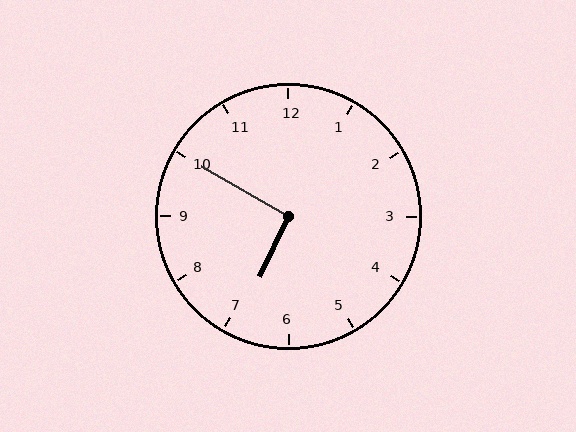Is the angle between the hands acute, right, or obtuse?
It is right.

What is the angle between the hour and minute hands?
Approximately 95 degrees.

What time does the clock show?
6:50.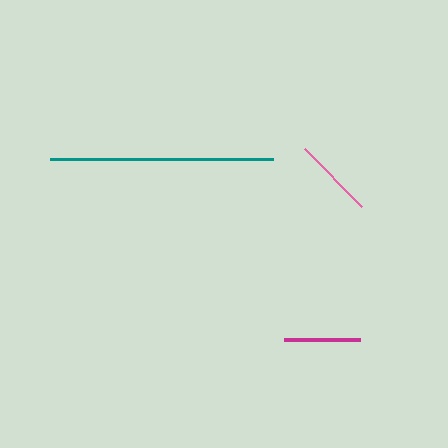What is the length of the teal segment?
The teal segment is approximately 223 pixels long.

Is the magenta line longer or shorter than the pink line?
The pink line is longer than the magenta line.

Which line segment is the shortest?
The magenta line is the shortest at approximately 75 pixels.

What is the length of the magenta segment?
The magenta segment is approximately 75 pixels long.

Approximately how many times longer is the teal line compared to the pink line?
The teal line is approximately 2.7 times the length of the pink line.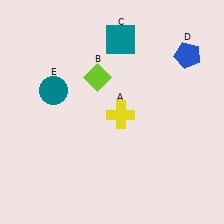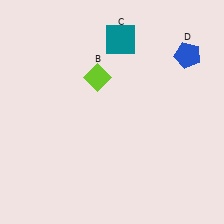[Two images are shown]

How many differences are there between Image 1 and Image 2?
There are 2 differences between the two images.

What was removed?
The teal circle (E), the yellow cross (A) were removed in Image 2.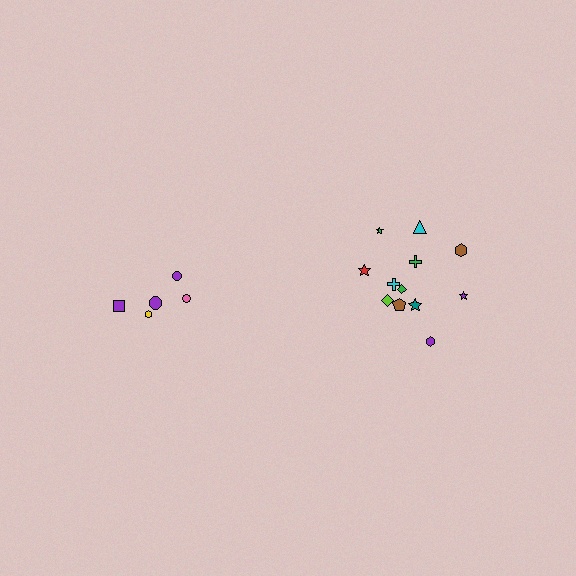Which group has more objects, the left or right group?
The right group.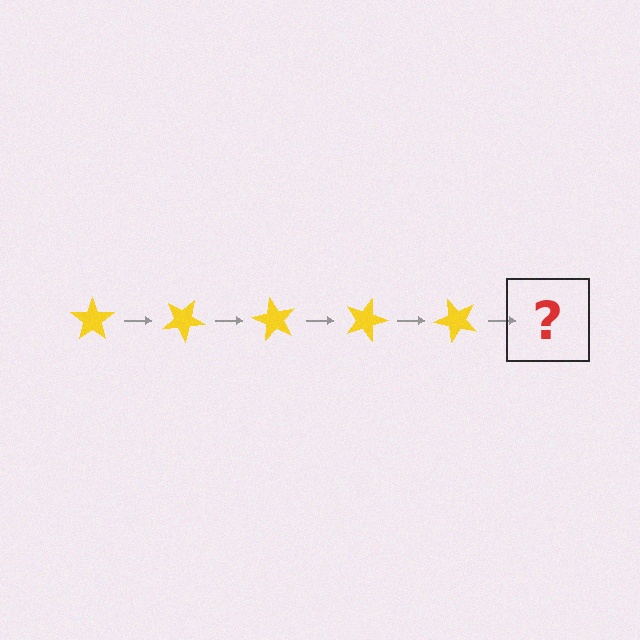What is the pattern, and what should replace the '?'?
The pattern is that the star rotates 30 degrees each step. The '?' should be a yellow star rotated 150 degrees.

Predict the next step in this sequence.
The next step is a yellow star rotated 150 degrees.